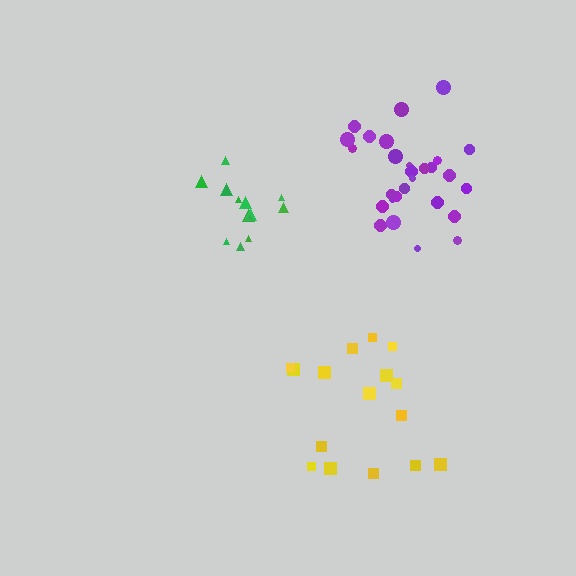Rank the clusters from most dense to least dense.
purple, green, yellow.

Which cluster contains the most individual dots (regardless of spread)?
Purple (28).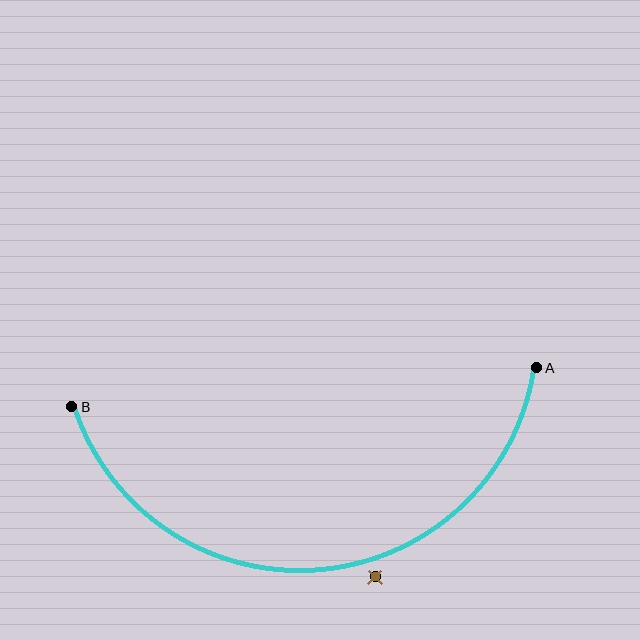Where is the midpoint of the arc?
The arc midpoint is the point on the curve farthest from the straight line joining A and B. It sits below that line.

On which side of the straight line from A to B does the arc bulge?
The arc bulges below the straight line connecting A and B.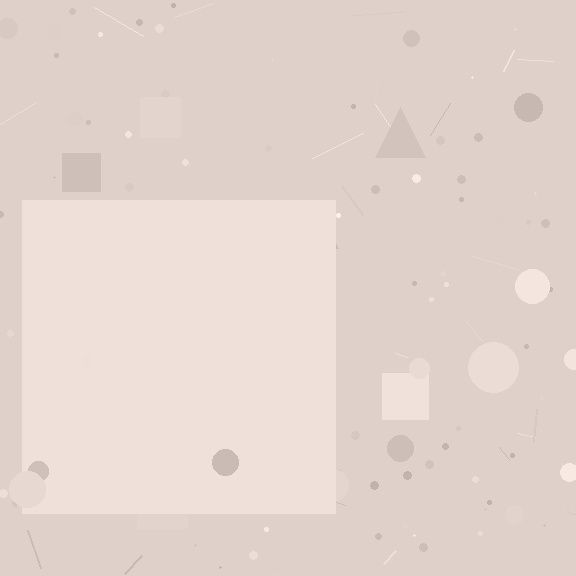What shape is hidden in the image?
A square is hidden in the image.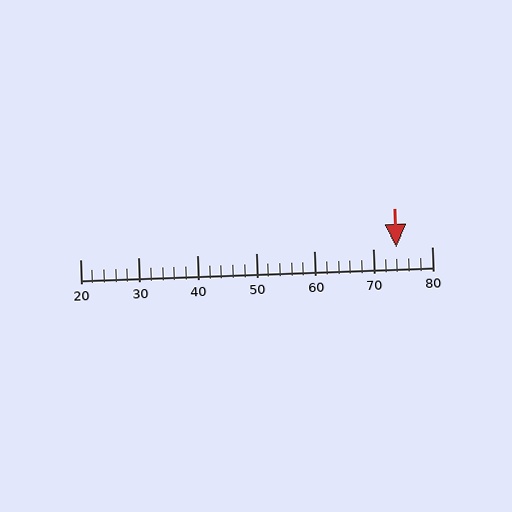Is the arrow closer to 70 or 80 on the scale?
The arrow is closer to 70.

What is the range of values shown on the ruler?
The ruler shows values from 20 to 80.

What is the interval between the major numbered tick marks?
The major tick marks are spaced 10 units apart.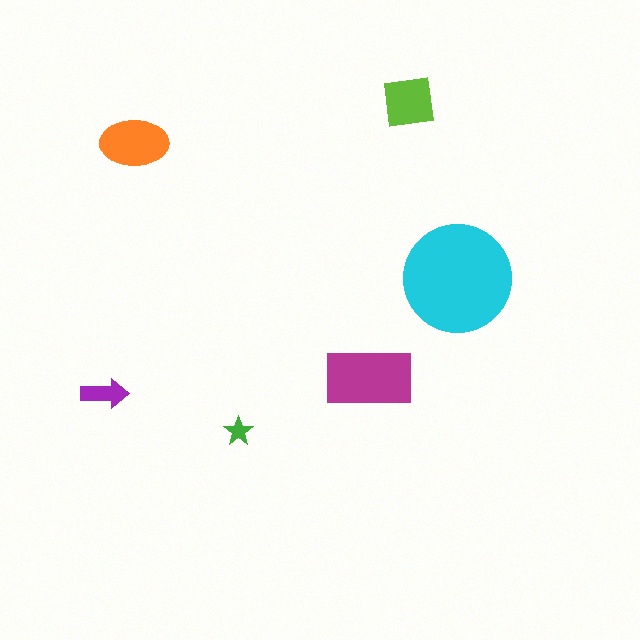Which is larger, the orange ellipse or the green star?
The orange ellipse.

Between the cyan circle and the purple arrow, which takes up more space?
The cyan circle.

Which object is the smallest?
The green star.